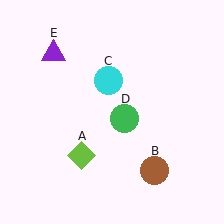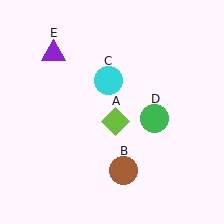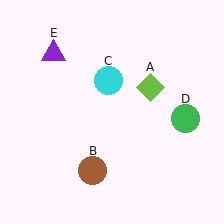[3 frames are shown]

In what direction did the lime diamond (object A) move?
The lime diamond (object A) moved up and to the right.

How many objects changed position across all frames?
3 objects changed position: lime diamond (object A), brown circle (object B), green circle (object D).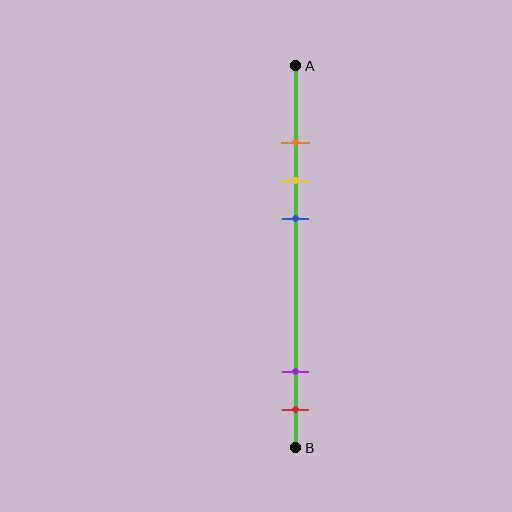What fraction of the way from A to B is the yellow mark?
The yellow mark is approximately 30% (0.3) of the way from A to B.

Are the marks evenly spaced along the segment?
No, the marks are not evenly spaced.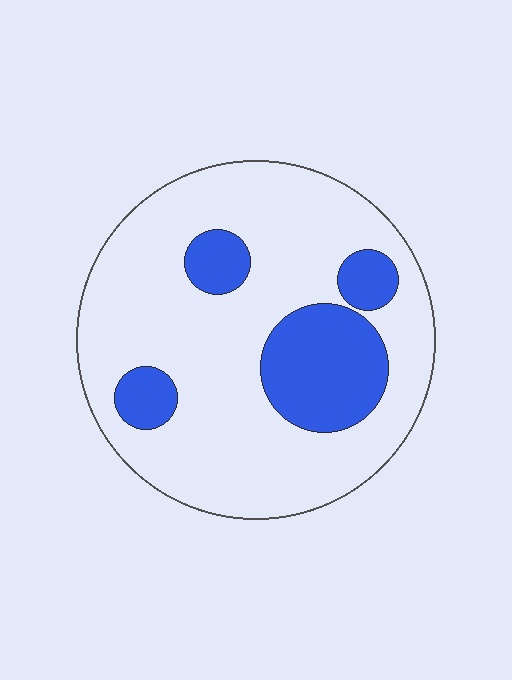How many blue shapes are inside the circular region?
4.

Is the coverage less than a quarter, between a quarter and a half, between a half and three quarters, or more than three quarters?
Less than a quarter.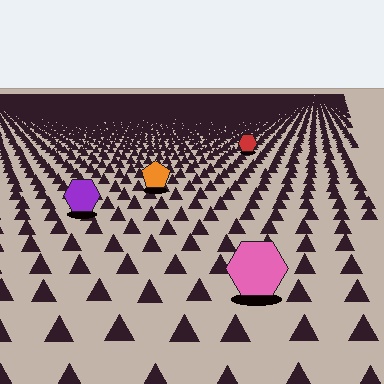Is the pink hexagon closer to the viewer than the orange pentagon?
Yes. The pink hexagon is closer — you can tell from the texture gradient: the ground texture is coarser near it.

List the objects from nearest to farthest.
From nearest to farthest: the pink hexagon, the purple hexagon, the orange pentagon, the red hexagon.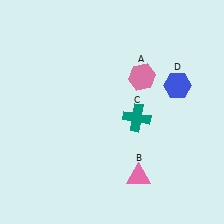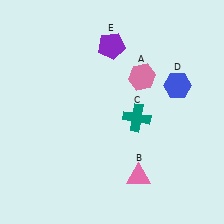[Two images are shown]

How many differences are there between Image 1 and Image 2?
There is 1 difference between the two images.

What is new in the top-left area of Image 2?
A purple pentagon (E) was added in the top-left area of Image 2.